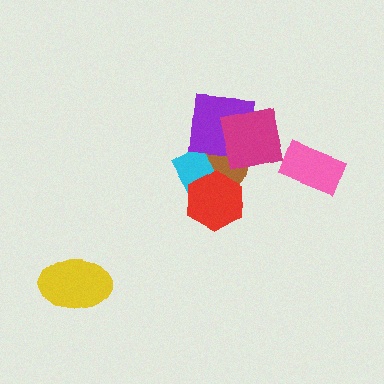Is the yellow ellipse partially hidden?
No, no other shape covers it.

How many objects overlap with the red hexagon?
2 objects overlap with the red hexagon.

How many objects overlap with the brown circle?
4 objects overlap with the brown circle.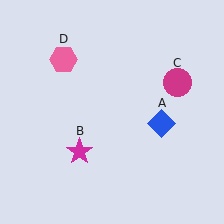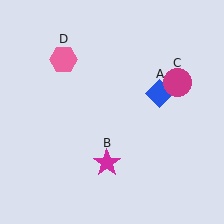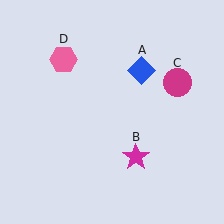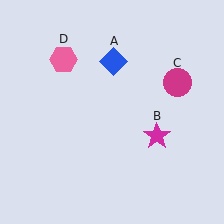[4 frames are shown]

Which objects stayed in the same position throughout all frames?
Magenta circle (object C) and pink hexagon (object D) remained stationary.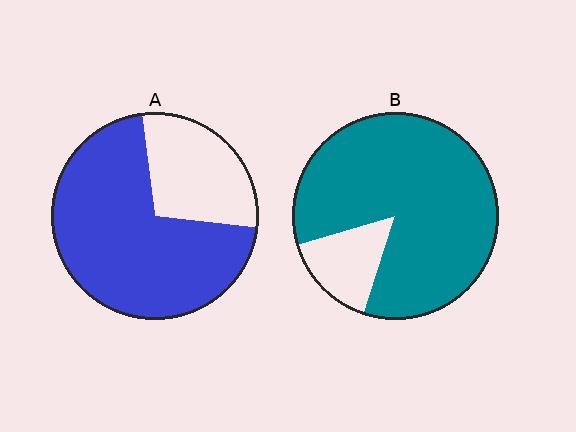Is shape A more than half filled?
Yes.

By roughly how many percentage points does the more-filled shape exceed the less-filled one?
By roughly 15 percentage points (B over A).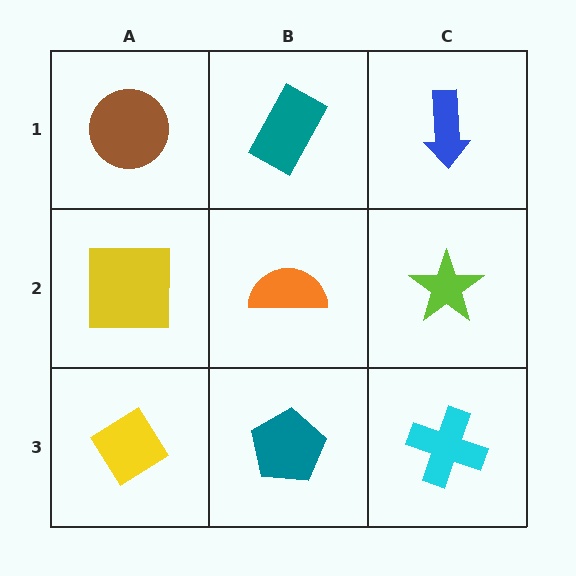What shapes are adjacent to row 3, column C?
A lime star (row 2, column C), a teal pentagon (row 3, column B).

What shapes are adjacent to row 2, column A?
A brown circle (row 1, column A), a yellow diamond (row 3, column A), an orange semicircle (row 2, column B).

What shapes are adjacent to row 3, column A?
A yellow square (row 2, column A), a teal pentagon (row 3, column B).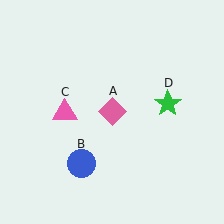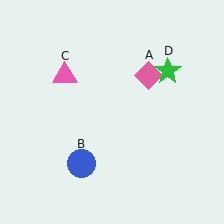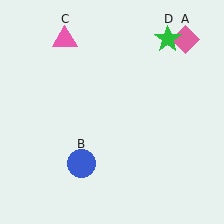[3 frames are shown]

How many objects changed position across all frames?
3 objects changed position: pink diamond (object A), pink triangle (object C), green star (object D).